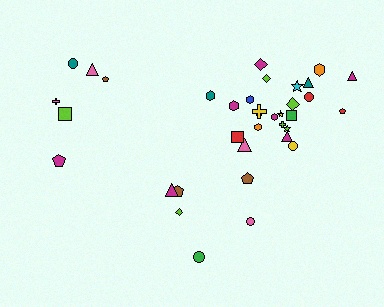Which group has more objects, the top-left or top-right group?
The top-right group.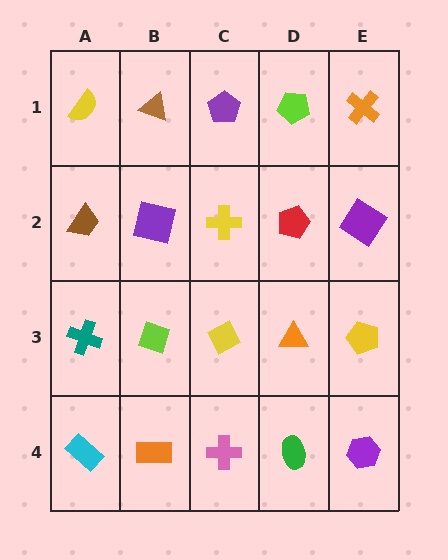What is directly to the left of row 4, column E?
A green ellipse.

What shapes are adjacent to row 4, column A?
A teal cross (row 3, column A), an orange rectangle (row 4, column B).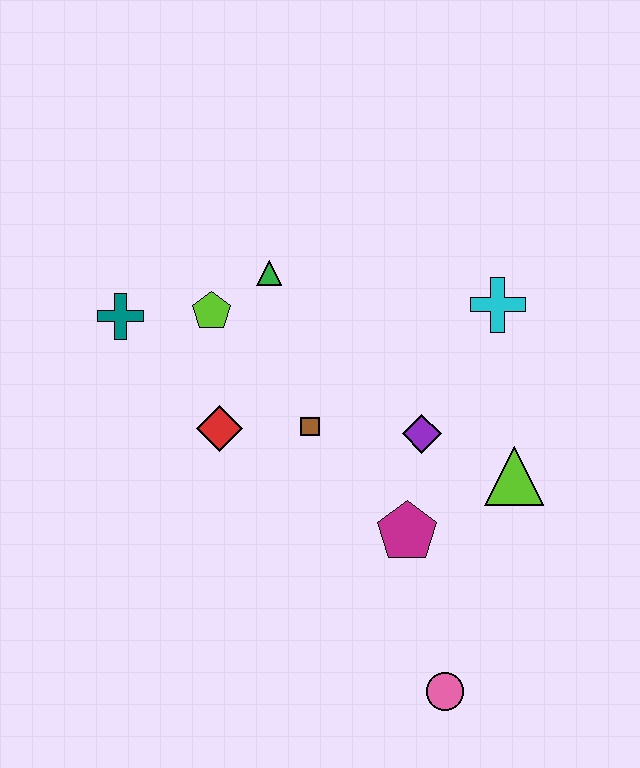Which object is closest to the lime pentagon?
The green triangle is closest to the lime pentagon.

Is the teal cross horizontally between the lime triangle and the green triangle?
No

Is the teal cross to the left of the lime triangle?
Yes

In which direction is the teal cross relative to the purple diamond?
The teal cross is to the left of the purple diamond.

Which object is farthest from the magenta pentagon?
The teal cross is farthest from the magenta pentagon.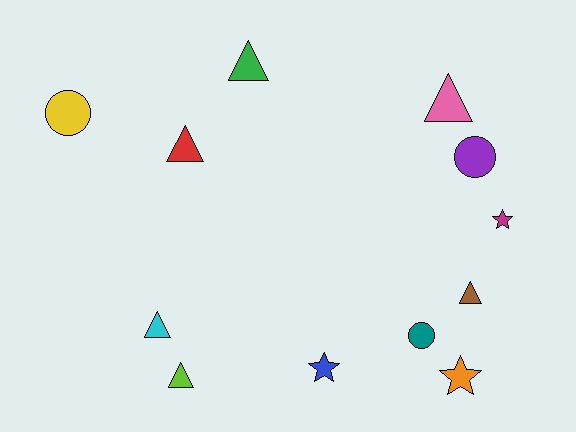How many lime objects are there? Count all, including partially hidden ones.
There is 1 lime object.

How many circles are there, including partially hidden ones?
There are 3 circles.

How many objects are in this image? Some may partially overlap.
There are 12 objects.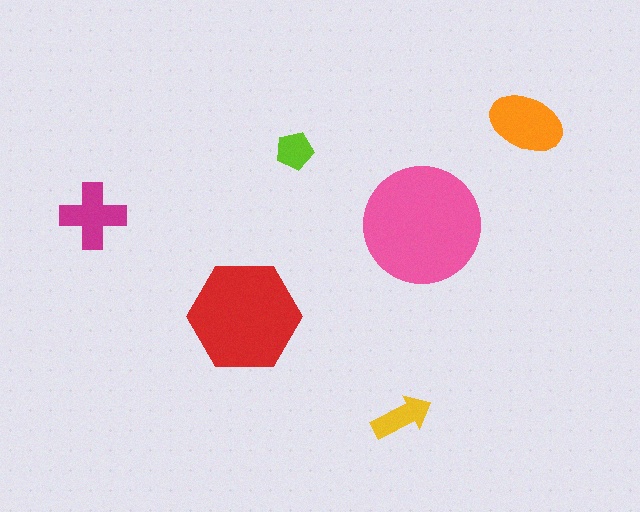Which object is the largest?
The pink circle.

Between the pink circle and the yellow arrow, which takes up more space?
The pink circle.